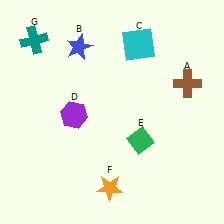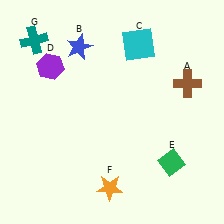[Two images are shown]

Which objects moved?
The objects that moved are: the purple hexagon (D), the green diamond (E).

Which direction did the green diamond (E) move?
The green diamond (E) moved right.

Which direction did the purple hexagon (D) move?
The purple hexagon (D) moved up.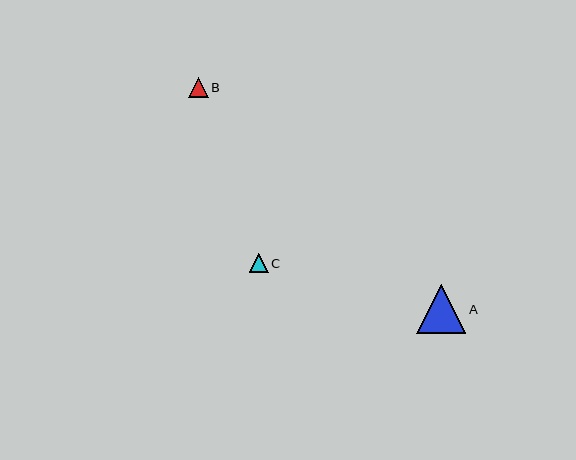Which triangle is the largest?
Triangle A is the largest with a size of approximately 49 pixels.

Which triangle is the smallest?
Triangle C is the smallest with a size of approximately 18 pixels.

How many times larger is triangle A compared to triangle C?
Triangle A is approximately 2.7 times the size of triangle C.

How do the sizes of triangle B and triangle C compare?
Triangle B and triangle C are approximately the same size.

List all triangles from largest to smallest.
From largest to smallest: A, B, C.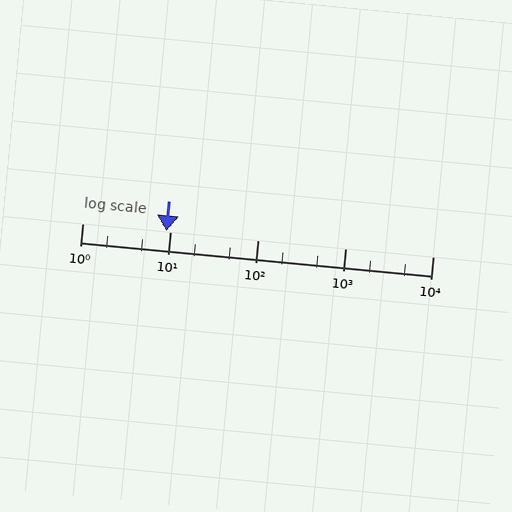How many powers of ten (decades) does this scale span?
The scale spans 4 decades, from 1 to 10000.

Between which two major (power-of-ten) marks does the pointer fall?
The pointer is between 1 and 10.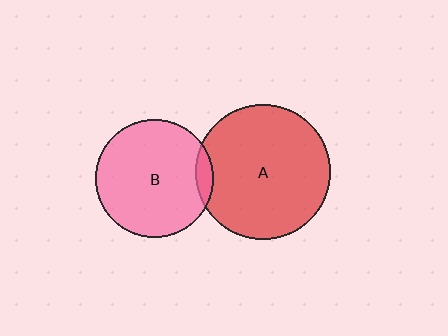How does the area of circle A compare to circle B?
Approximately 1.3 times.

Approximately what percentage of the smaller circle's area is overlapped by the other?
Approximately 5%.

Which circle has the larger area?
Circle A (red).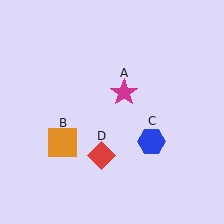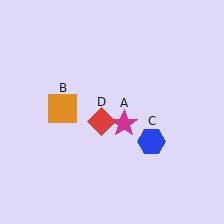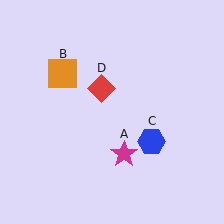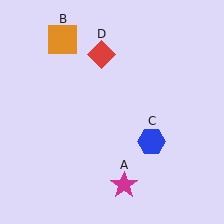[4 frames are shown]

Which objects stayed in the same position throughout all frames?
Blue hexagon (object C) remained stationary.